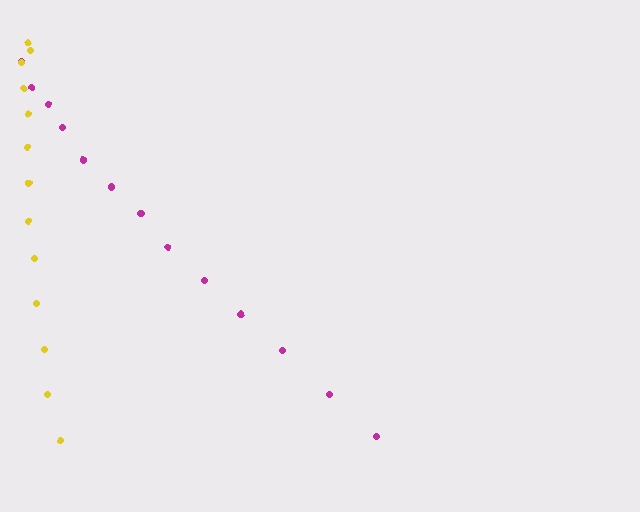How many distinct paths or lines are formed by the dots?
There are 2 distinct paths.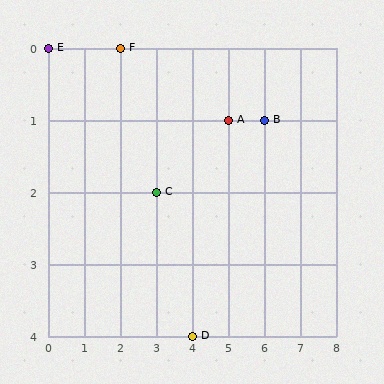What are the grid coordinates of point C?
Point C is at grid coordinates (3, 2).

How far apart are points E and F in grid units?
Points E and F are 2 columns apart.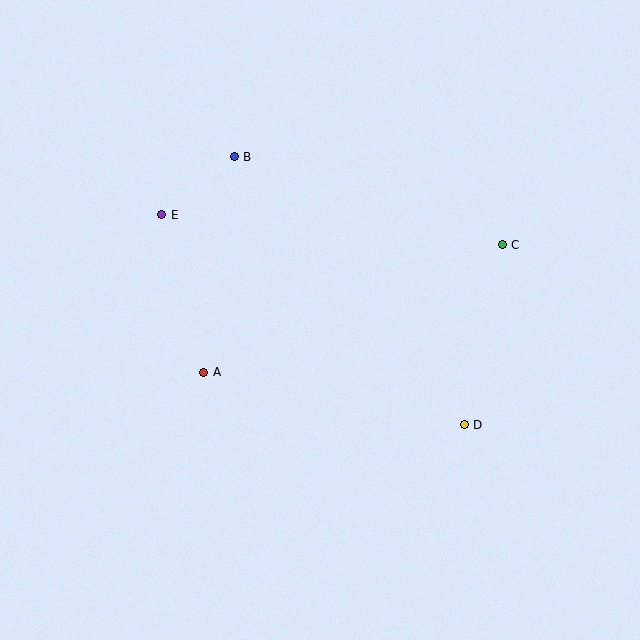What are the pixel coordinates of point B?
Point B is at (234, 157).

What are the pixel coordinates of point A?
Point A is at (204, 372).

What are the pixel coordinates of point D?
Point D is at (464, 425).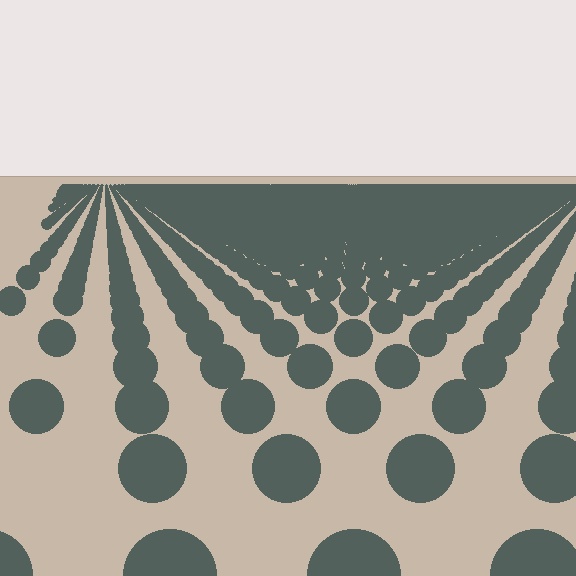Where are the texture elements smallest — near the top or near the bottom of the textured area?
Near the top.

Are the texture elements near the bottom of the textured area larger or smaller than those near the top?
Larger. Near the bottom, elements are closer to the viewer and appear at a bigger on-screen size.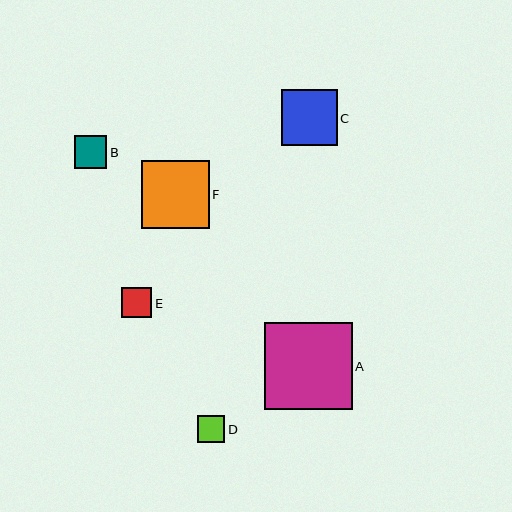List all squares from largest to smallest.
From largest to smallest: A, F, C, B, E, D.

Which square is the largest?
Square A is the largest with a size of approximately 87 pixels.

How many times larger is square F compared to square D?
Square F is approximately 2.5 times the size of square D.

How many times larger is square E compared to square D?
Square E is approximately 1.1 times the size of square D.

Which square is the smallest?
Square D is the smallest with a size of approximately 28 pixels.